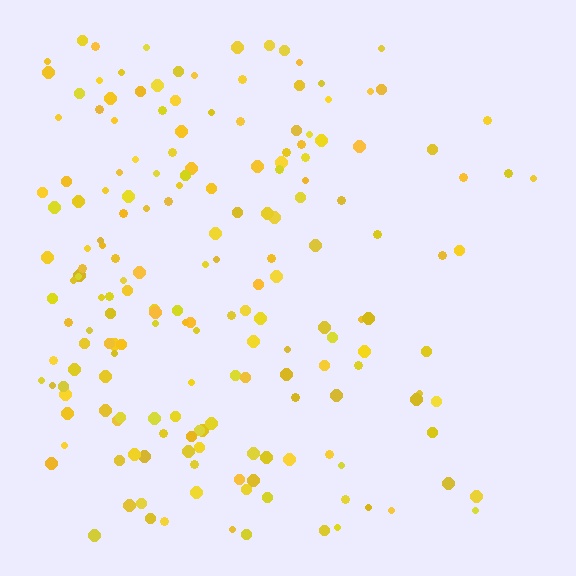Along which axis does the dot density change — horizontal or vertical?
Horizontal.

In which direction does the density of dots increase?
From right to left, with the left side densest.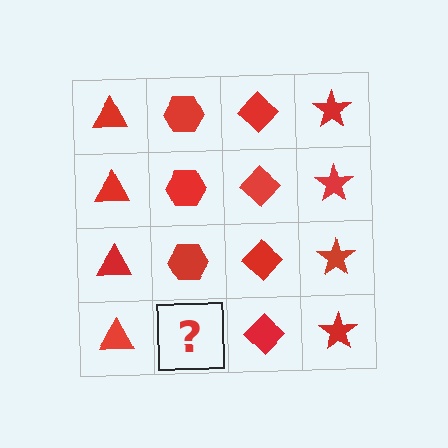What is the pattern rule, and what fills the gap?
The rule is that each column has a consistent shape. The gap should be filled with a red hexagon.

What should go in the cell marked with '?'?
The missing cell should contain a red hexagon.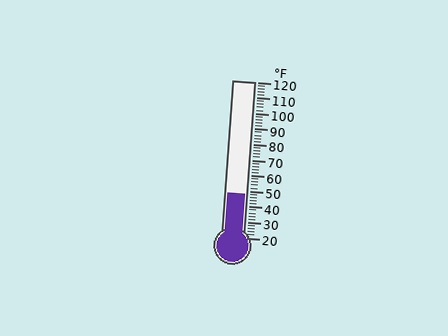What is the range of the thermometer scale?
The thermometer scale ranges from 20°F to 120°F.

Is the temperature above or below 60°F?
The temperature is below 60°F.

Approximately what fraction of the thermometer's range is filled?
The thermometer is filled to approximately 30% of its range.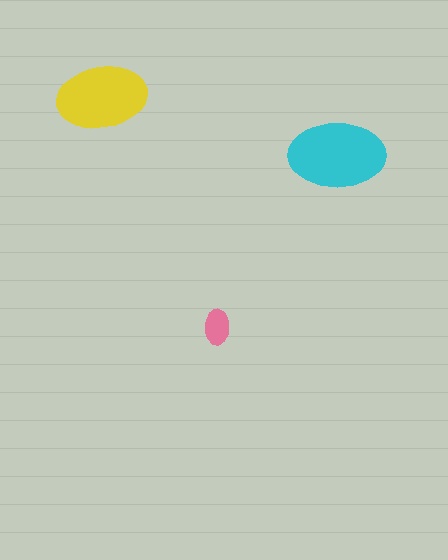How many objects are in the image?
There are 3 objects in the image.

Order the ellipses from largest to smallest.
the cyan one, the yellow one, the pink one.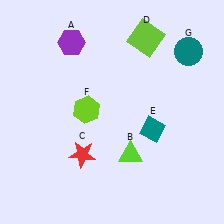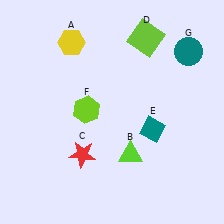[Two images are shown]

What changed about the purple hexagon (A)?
In Image 1, A is purple. In Image 2, it changed to yellow.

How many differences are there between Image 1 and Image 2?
There is 1 difference between the two images.